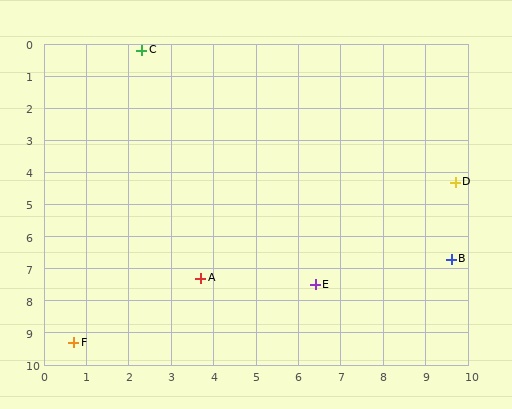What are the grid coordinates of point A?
Point A is at approximately (3.7, 7.3).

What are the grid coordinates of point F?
Point F is at approximately (0.7, 9.3).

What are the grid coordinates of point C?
Point C is at approximately (2.3, 0.2).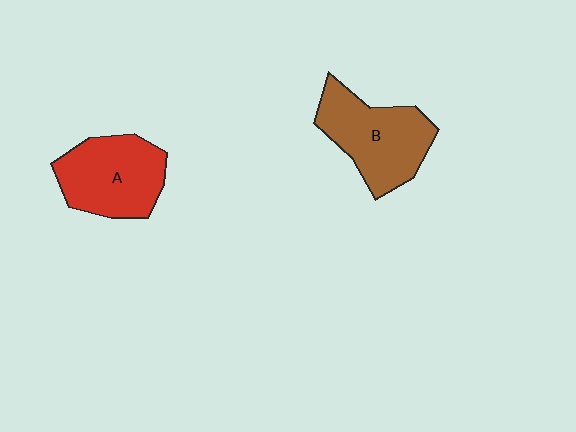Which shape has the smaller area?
Shape A (red).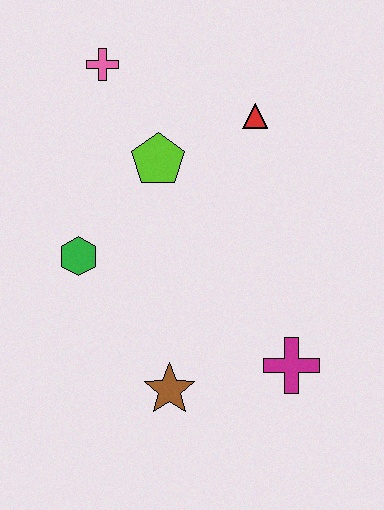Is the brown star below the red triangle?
Yes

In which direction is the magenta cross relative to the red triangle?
The magenta cross is below the red triangle.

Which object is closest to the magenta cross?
The brown star is closest to the magenta cross.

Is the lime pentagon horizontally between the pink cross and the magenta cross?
Yes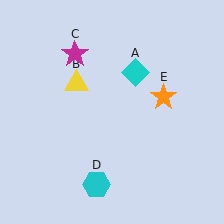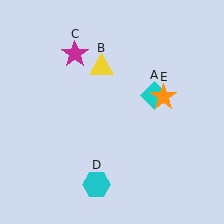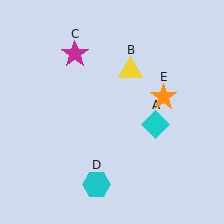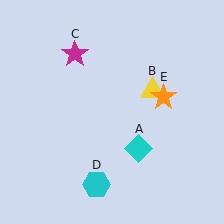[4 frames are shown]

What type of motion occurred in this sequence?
The cyan diamond (object A), yellow triangle (object B) rotated clockwise around the center of the scene.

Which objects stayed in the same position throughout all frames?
Magenta star (object C) and cyan hexagon (object D) and orange star (object E) remained stationary.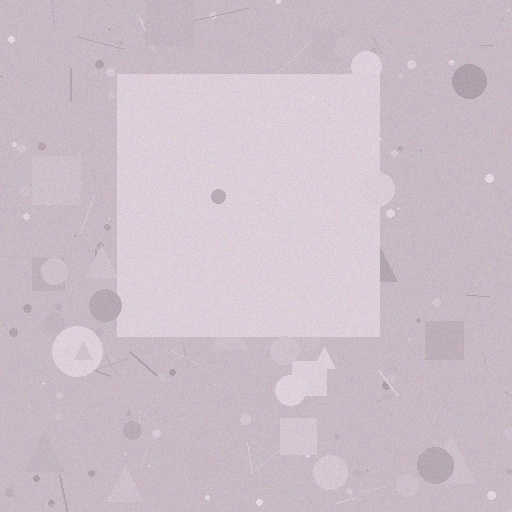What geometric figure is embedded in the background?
A square is embedded in the background.